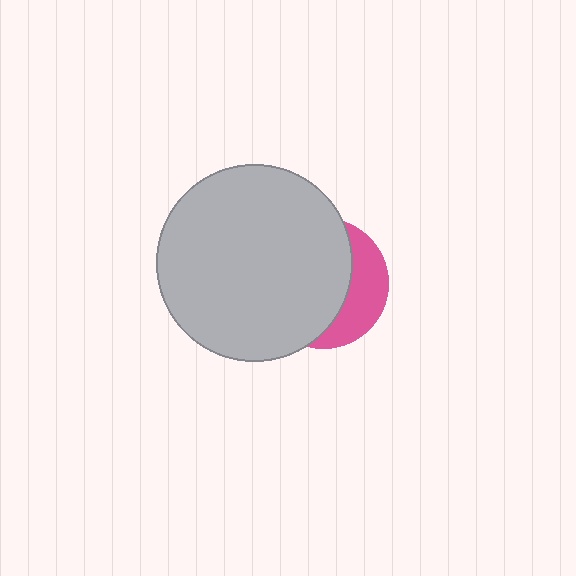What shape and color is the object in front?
The object in front is a light gray circle.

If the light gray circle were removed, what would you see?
You would see the complete pink circle.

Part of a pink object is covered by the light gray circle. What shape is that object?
It is a circle.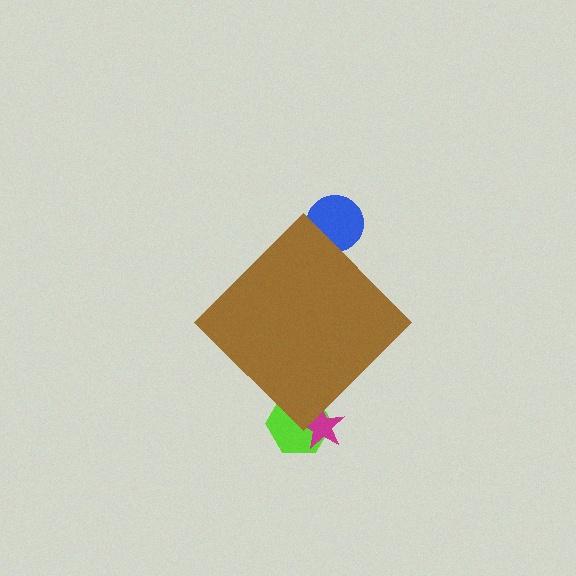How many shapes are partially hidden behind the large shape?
3 shapes are partially hidden.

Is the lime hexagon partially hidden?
Yes, the lime hexagon is partially hidden behind the brown diamond.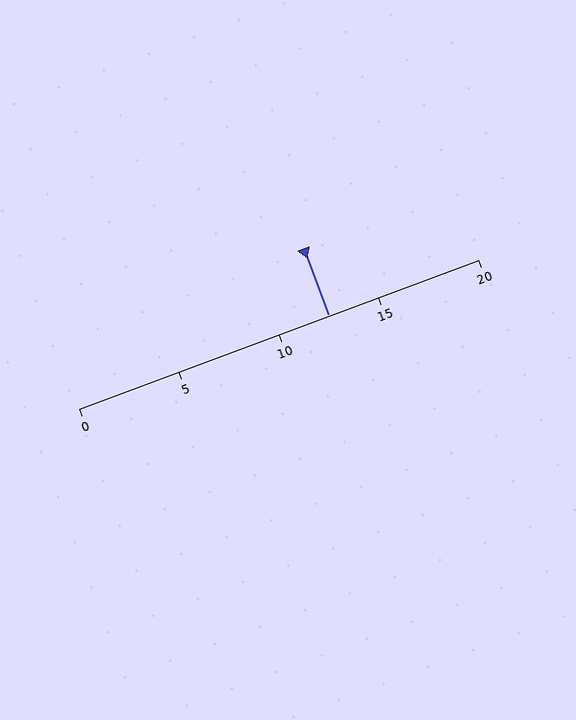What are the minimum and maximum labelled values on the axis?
The axis runs from 0 to 20.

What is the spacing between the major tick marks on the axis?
The major ticks are spaced 5 apart.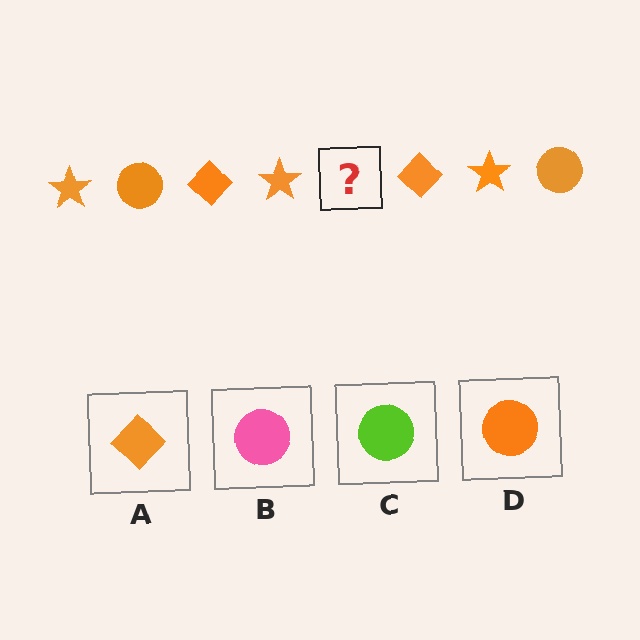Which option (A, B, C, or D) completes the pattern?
D.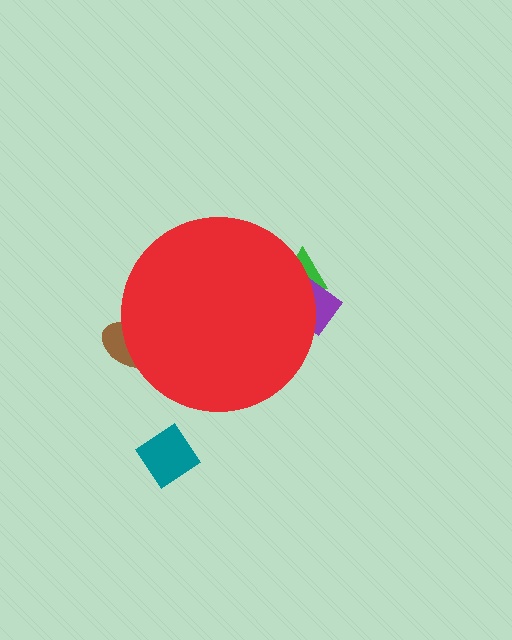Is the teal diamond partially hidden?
No, the teal diamond is fully visible.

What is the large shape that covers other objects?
A red circle.